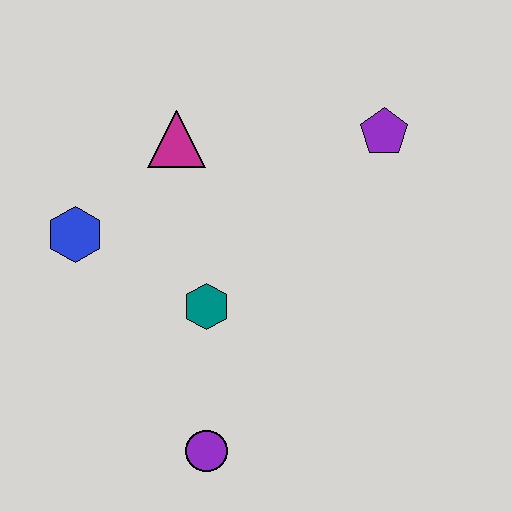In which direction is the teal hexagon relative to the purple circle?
The teal hexagon is above the purple circle.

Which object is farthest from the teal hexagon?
The purple pentagon is farthest from the teal hexagon.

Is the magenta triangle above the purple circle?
Yes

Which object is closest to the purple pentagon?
The magenta triangle is closest to the purple pentagon.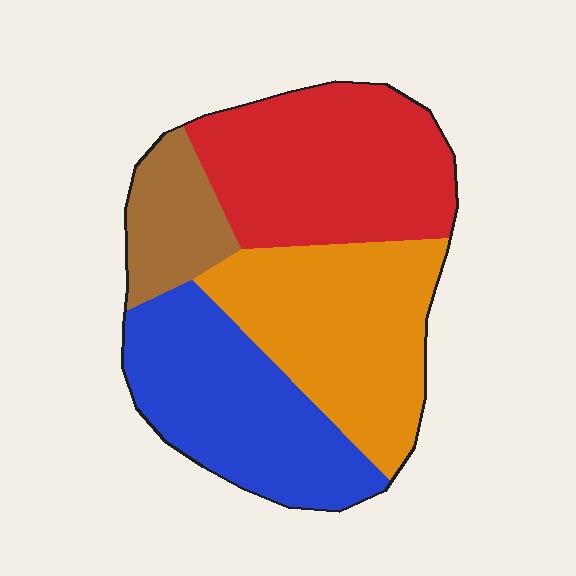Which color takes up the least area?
Brown, at roughly 10%.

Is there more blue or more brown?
Blue.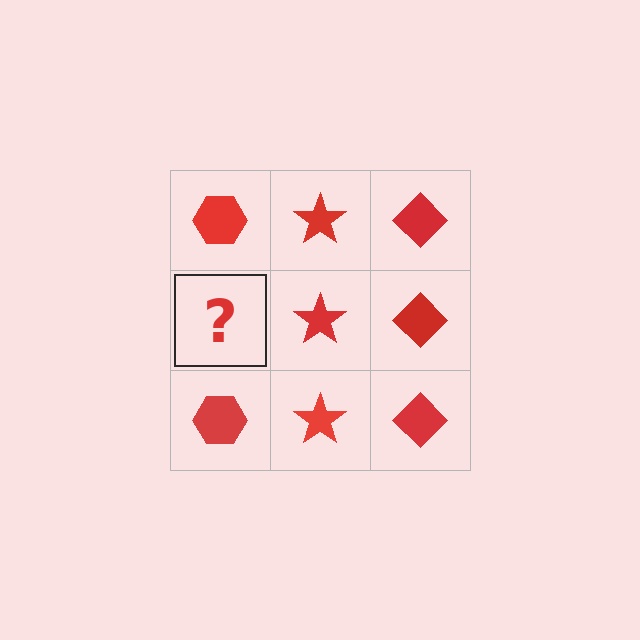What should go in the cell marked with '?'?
The missing cell should contain a red hexagon.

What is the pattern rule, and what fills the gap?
The rule is that each column has a consistent shape. The gap should be filled with a red hexagon.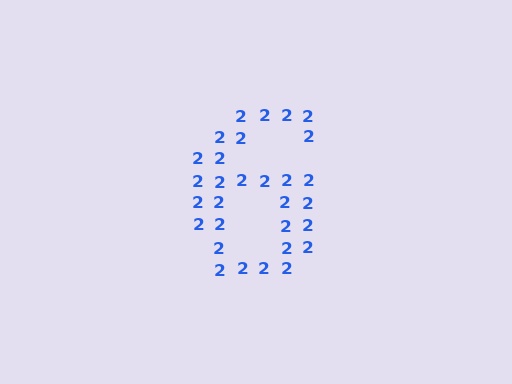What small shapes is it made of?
It is made of small digit 2's.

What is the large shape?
The large shape is the digit 6.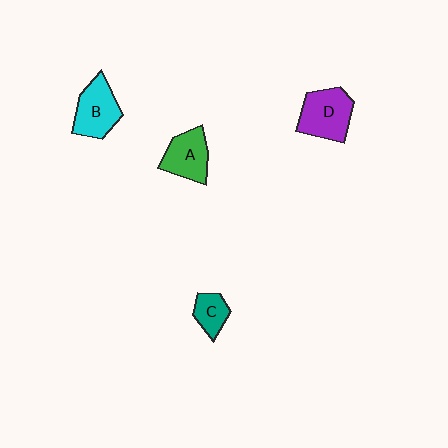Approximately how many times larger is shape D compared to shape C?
Approximately 1.9 times.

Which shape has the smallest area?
Shape C (teal).